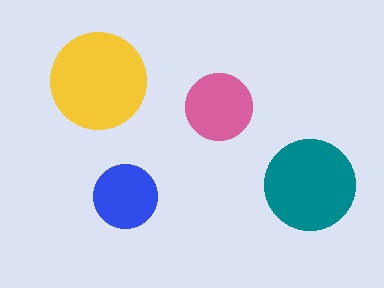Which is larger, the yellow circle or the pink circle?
The yellow one.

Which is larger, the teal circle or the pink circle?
The teal one.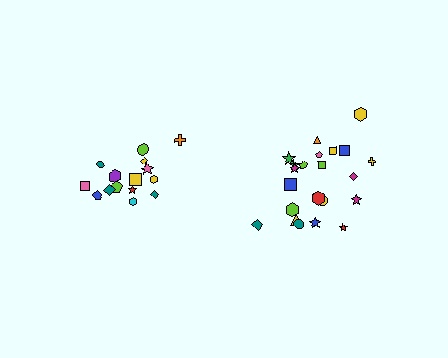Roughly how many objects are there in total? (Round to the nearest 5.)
Roughly 35 objects in total.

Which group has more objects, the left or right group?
The right group.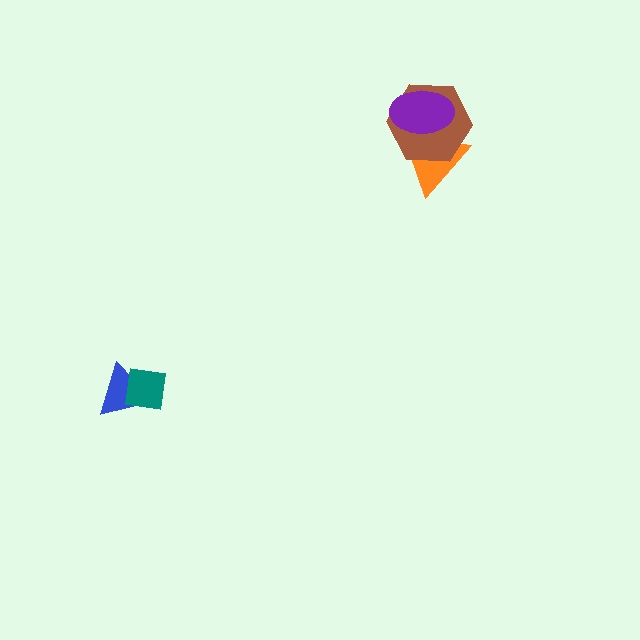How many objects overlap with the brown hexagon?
2 objects overlap with the brown hexagon.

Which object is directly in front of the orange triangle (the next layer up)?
The brown hexagon is directly in front of the orange triangle.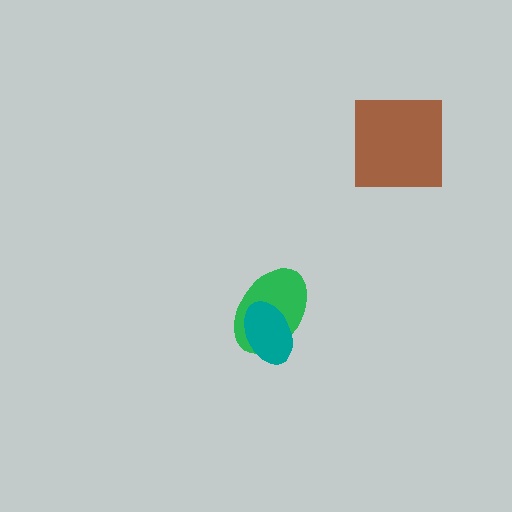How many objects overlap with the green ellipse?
1 object overlaps with the green ellipse.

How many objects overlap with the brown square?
0 objects overlap with the brown square.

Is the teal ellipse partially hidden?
No, no other shape covers it.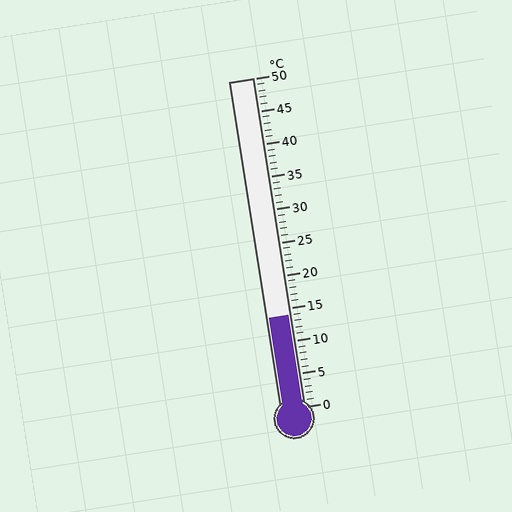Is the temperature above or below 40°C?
The temperature is below 40°C.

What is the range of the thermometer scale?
The thermometer scale ranges from 0°C to 50°C.